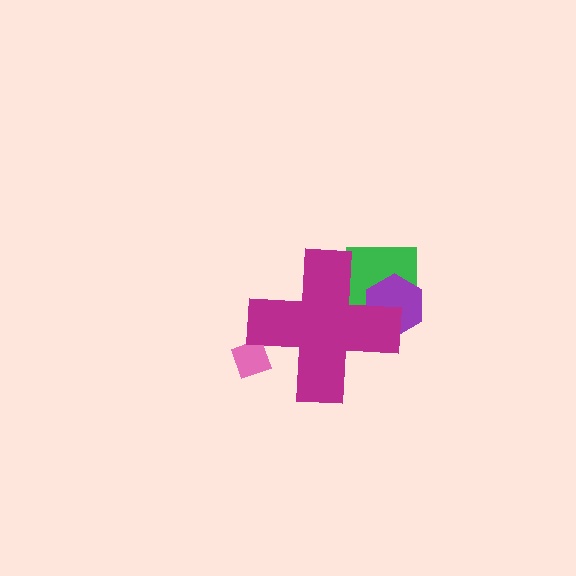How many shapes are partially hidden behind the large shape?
3 shapes are partially hidden.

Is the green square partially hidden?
Yes, the green square is partially hidden behind the magenta cross.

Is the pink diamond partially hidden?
Yes, the pink diamond is partially hidden behind the magenta cross.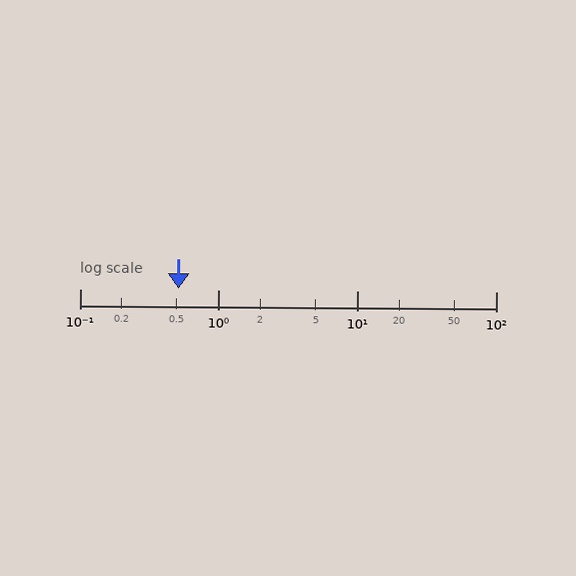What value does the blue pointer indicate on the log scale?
The pointer indicates approximately 0.51.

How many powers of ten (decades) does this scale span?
The scale spans 3 decades, from 0.1 to 100.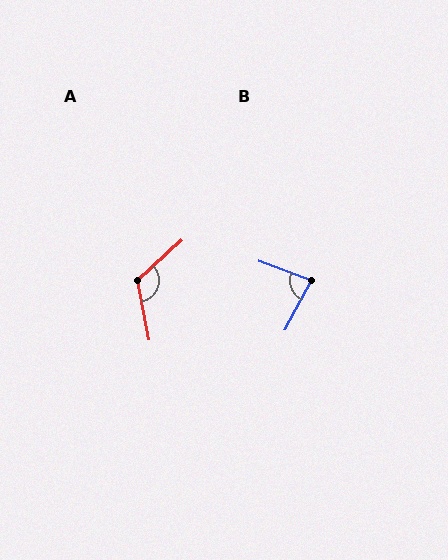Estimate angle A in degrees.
Approximately 121 degrees.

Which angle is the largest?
A, at approximately 121 degrees.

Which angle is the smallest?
B, at approximately 82 degrees.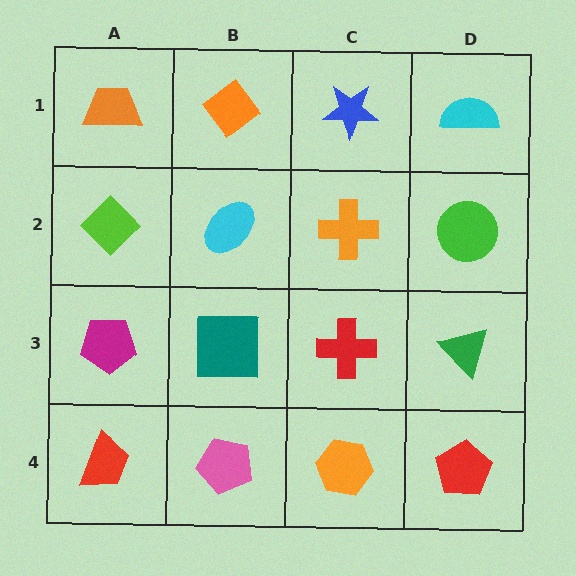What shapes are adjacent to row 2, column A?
An orange trapezoid (row 1, column A), a magenta pentagon (row 3, column A), a cyan ellipse (row 2, column B).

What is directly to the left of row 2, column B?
A lime diamond.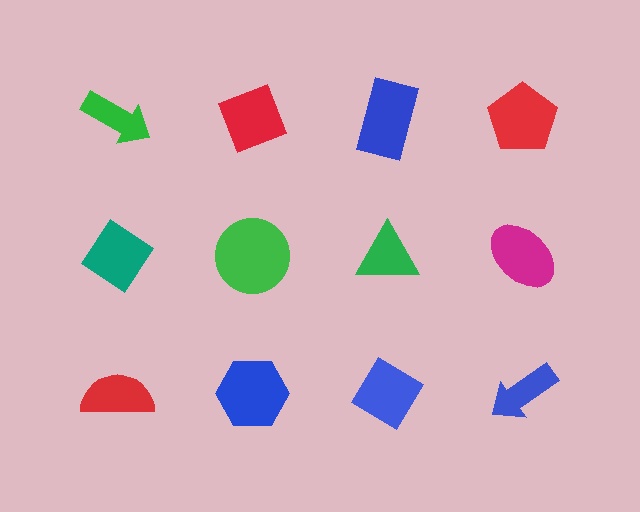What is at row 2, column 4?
A magenta ellipse.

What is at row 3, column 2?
A blue hexagon.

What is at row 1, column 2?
A red diamond.